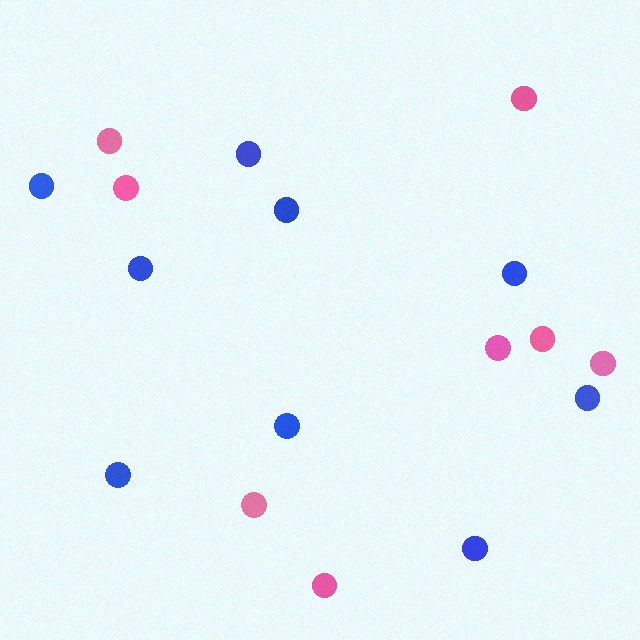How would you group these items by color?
There are 2 groups: one group of pink circles (8) and one group of blue circles (9).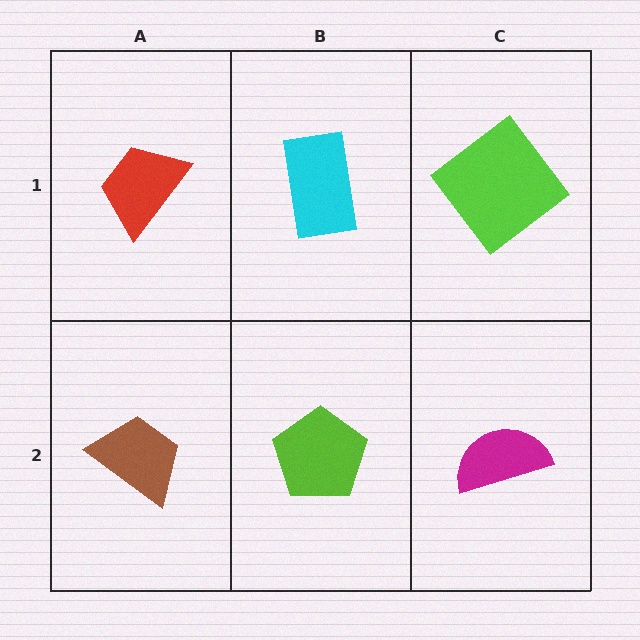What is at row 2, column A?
A brown trapezoid.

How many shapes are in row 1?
3 shapes.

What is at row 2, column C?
A magenta semicircle.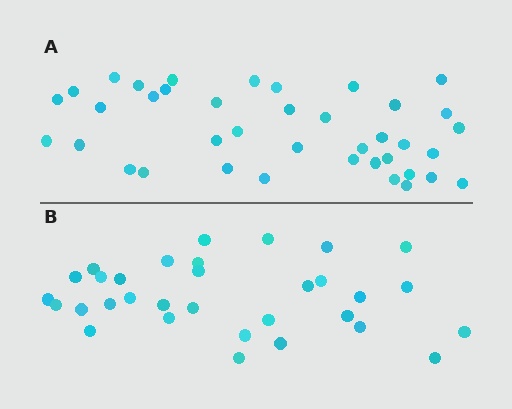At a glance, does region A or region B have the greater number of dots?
Region A (the top region) has more dots.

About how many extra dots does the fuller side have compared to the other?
Region A has roughly 8 or so more dots than region B.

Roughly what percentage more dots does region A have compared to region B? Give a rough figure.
About 20% more.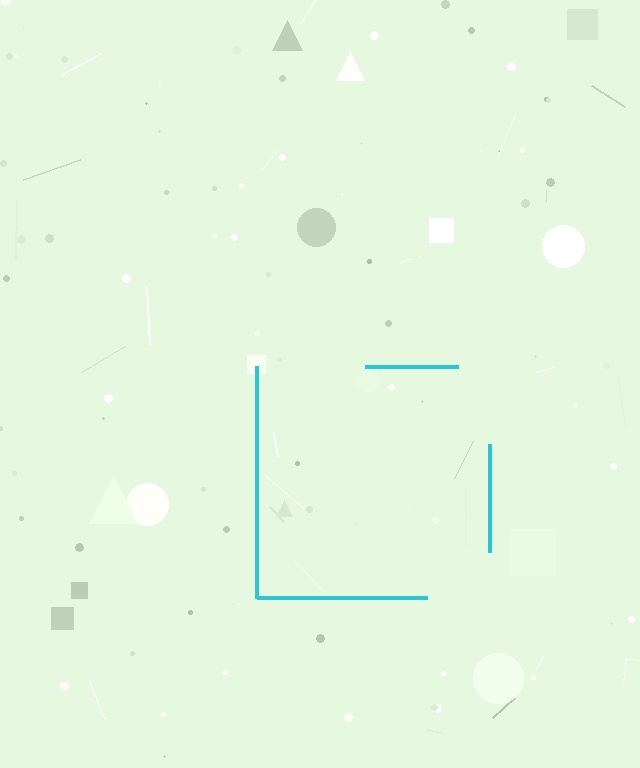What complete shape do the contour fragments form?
The contour fragments form a square.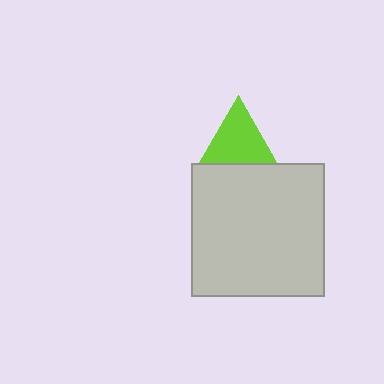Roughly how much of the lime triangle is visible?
Most of it is visible (roughly 69%).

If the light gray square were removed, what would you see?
You would see the complete lime triangle.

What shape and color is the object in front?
The object in front is a light gray square.